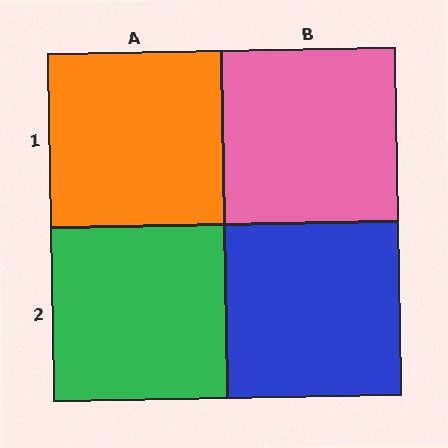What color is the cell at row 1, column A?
Orange.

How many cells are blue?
1 cell is blue.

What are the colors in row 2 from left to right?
Green, blue.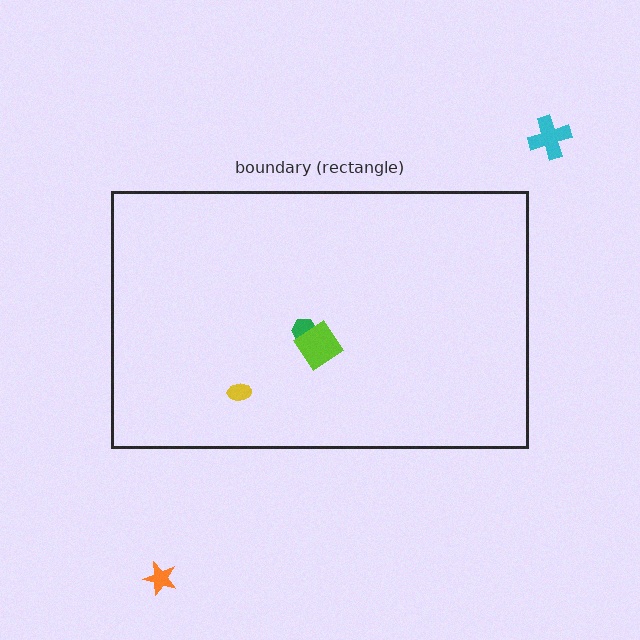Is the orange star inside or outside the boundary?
Outside.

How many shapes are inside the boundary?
3 inside, 2 outside.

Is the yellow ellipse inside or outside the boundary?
Inside.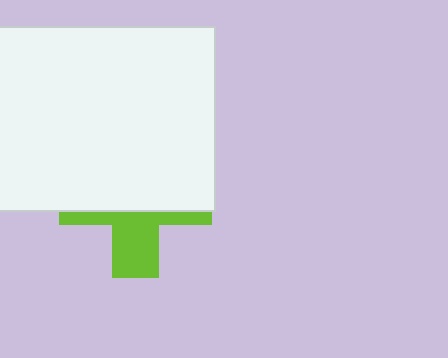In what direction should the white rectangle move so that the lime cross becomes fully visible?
The white rectangle should move up. That is the shortest direction to clear the overlap and leave the lime cross fully visible.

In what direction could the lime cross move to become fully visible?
The lime cross could move down. That would shift it out from behind the white rectangle entirely.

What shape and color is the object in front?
The object in front is a white rectangle.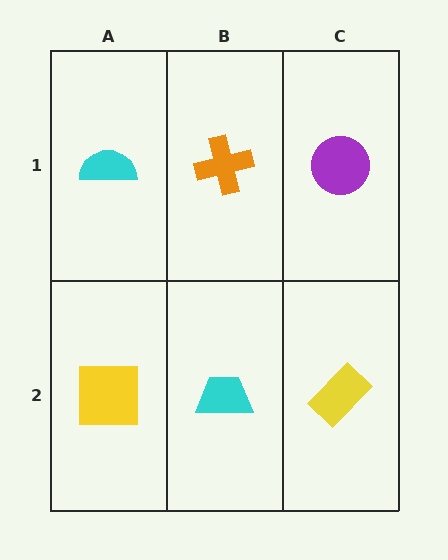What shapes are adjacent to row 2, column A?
A cyan semicircle (row 1, column A), a cyan trapezoid (row 2, column B).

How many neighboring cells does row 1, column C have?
2.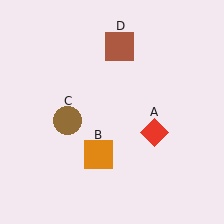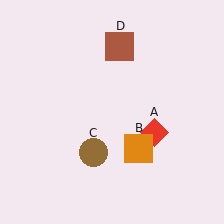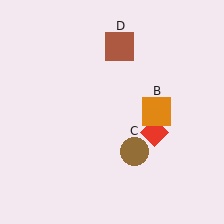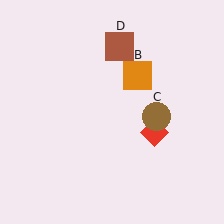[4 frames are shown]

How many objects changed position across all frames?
2 objects changed position: orange square (object B), brown circle (object C).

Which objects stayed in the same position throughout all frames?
Red diamond (object A) and brown square (object D) remained stationary.